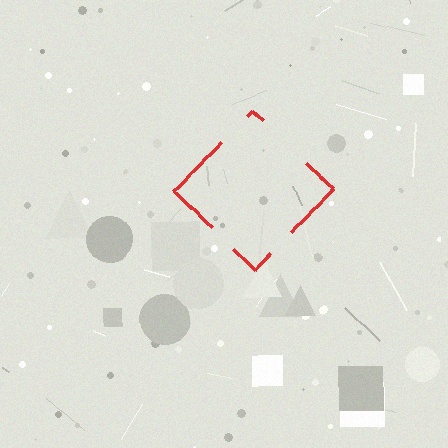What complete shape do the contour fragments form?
The contour fragments form a diamond.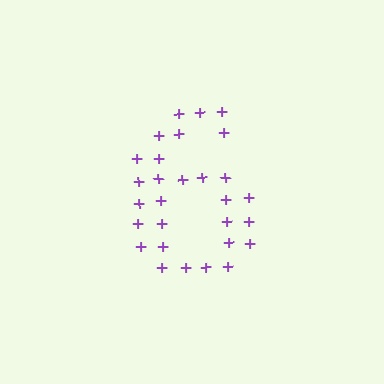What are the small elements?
The small elements are plus signs.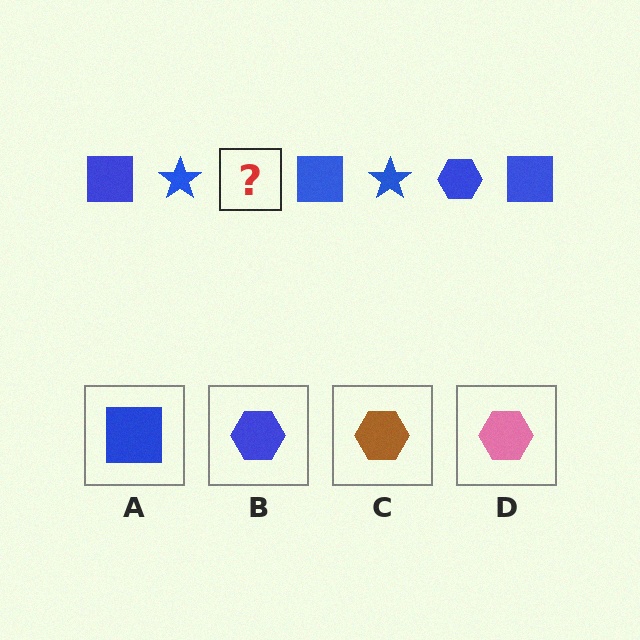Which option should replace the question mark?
Option B.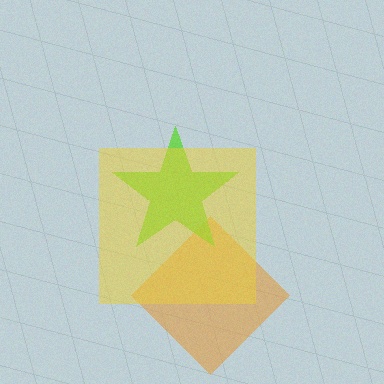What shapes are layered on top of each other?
The layered shapes are: an orange diamond, a lime star, a yellow square.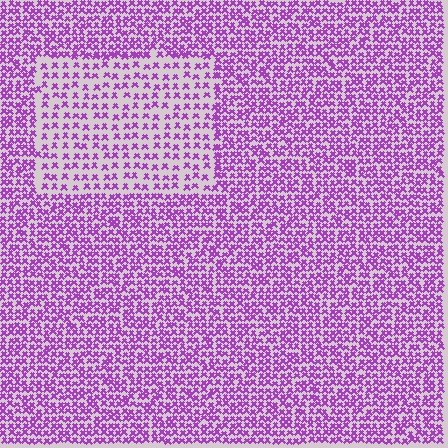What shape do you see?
I see a rectangle.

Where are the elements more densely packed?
The elements are more densely packed outside the rectangle boundary.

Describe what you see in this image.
The image contains small purple elements arranged at two different densities. A rectangle-shaped region is visible where the elements are less densely packed than the surrounding area.